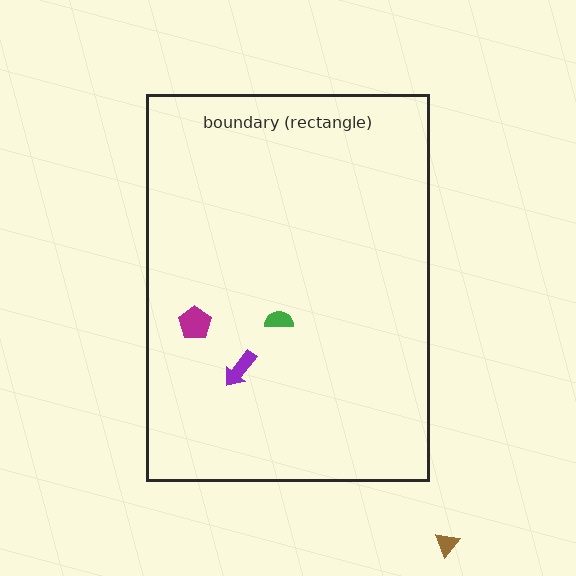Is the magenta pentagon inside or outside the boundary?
Inside.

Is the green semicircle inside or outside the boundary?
Inside.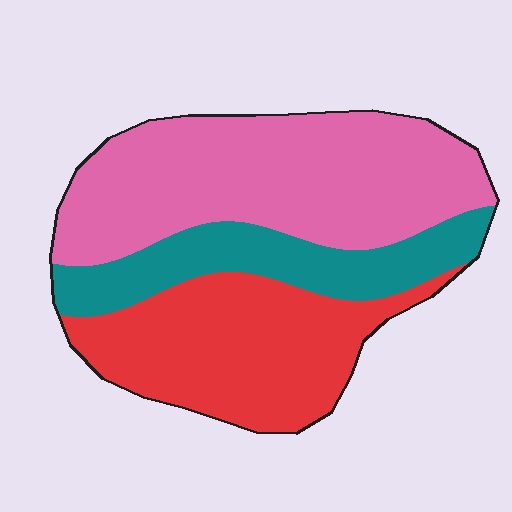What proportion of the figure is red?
Red covers 33% of the figure.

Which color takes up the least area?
Teal, at roughly 20%.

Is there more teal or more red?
Red.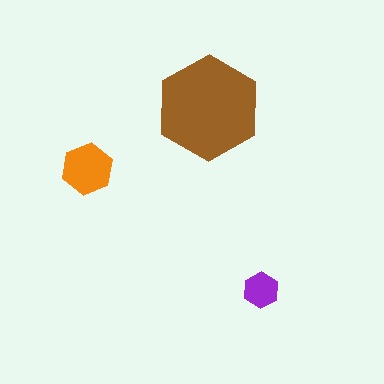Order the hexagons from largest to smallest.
the brown one, the orange one, the purple one.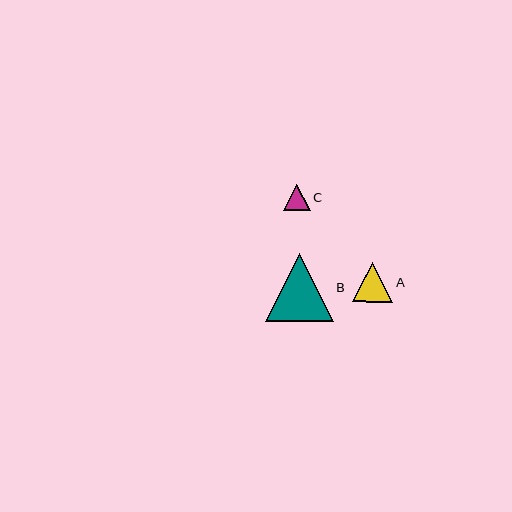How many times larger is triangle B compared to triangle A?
Triangle B is approximately 1.7 times the size of triangle A.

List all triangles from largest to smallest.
From largest to smallest: B, A, C.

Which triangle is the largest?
Triangle B is the largest with a size of approximately 68 pixels.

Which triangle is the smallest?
Triangle C is the smallest with a size of approximately 27 pixels.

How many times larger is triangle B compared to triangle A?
Triangle B is approximately 1.7 times the size of triangle A.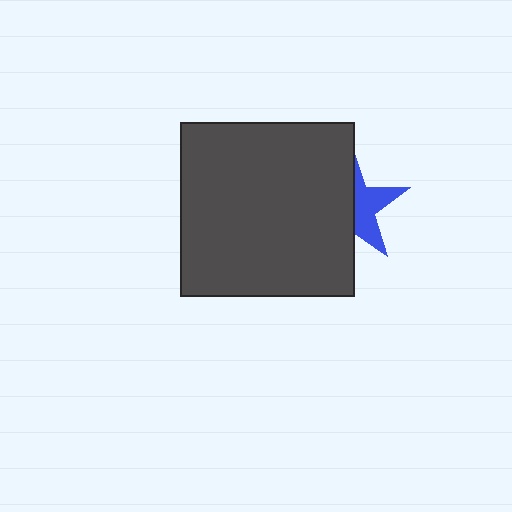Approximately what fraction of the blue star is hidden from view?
Roughly 58% of the blue star is hidden behind the dark gray square.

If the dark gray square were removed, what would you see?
You would see the complete blue star.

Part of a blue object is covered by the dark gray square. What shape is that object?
It is a star.